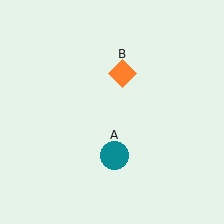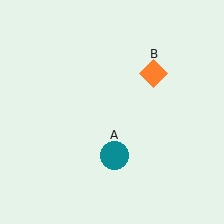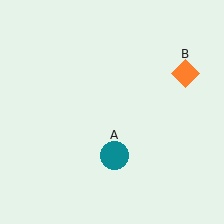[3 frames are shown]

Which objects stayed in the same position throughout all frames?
Teal circle (object A) remained stationary.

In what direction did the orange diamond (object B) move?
The orange diamond (object B) moved right.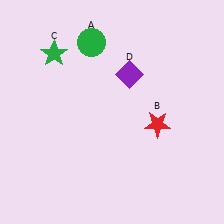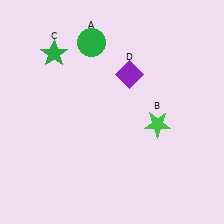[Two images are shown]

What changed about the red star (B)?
In Image 1, B is red. In Image 2, it changed to green.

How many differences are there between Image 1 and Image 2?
There is 1 difference between the two images.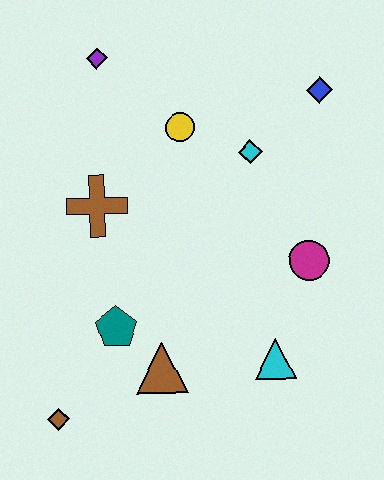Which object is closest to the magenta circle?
The cyan triangle is closest to the magenta circle.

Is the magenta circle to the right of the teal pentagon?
Yes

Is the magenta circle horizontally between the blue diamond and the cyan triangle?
Yes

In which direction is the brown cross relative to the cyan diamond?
The brown cross is to the left of the cyan diamond.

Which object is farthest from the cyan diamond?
The brown diamond is farthest from the cyan diamond.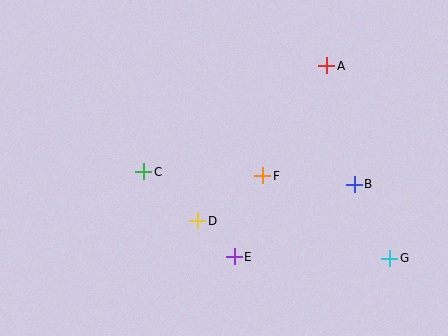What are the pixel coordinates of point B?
Point B is at (354, 184).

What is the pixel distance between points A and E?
The distance between A and E is 212 pixels.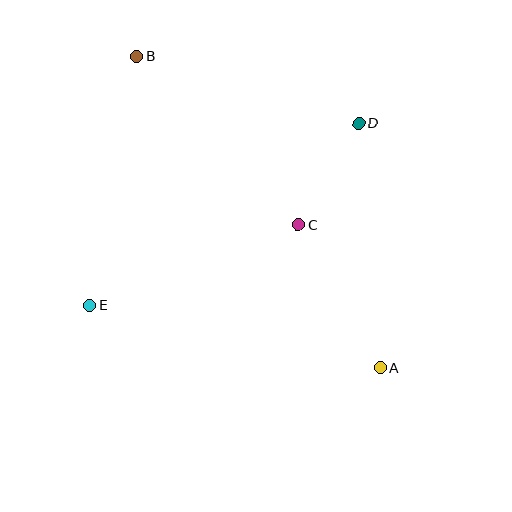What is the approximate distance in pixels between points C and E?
The distance between C and E is approximately 223 pixels.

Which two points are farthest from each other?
Points A and B are farthest from each other.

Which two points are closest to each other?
Points C and D are closest to each other.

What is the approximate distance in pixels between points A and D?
The distance between A and D is approximately 245 pixels.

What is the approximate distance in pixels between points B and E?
The distance between B and E is approximately 253 pixels.